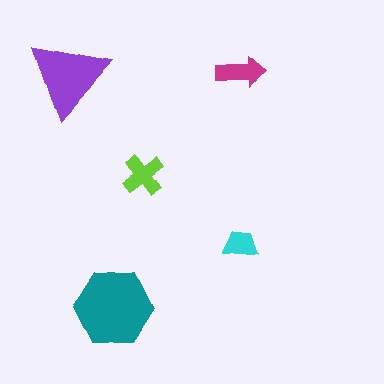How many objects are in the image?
There are 5 objects in the image.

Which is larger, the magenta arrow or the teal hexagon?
The teal hexagon.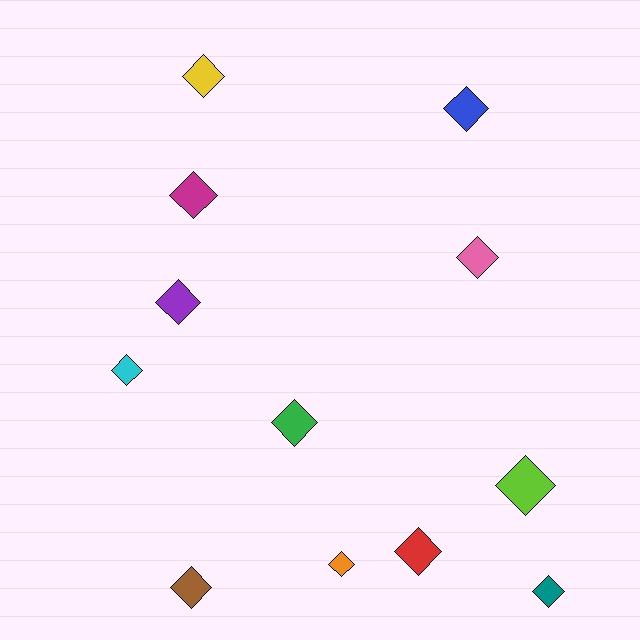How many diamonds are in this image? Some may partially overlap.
There are 12 diamonds.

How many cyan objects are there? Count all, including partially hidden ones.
There is 1 cyan object.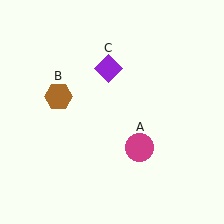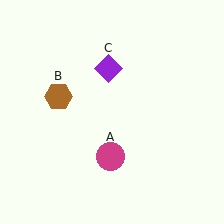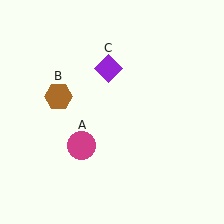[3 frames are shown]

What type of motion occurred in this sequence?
The magenta circle (object A) rotated clockwise around the center of the scene.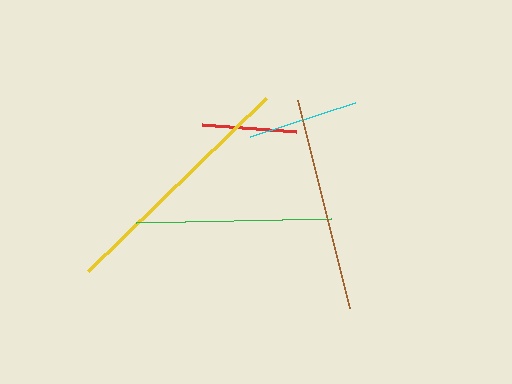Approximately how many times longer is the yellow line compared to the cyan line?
The yellow line is approximately 2.3 times the length of the cyan line.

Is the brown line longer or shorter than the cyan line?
The brown line is longer than the cyan line.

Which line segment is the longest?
The yellow line is the longest at approximately 248 pixels.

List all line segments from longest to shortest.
From longest to shortest: yellow, brown, green, cyan, red.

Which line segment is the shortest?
The red line is the shortest at approximately 95 pixels.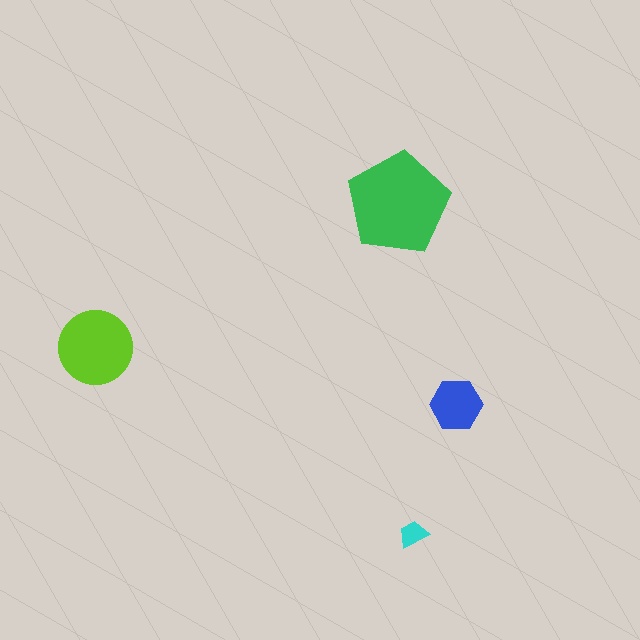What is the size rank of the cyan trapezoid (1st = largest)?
4th.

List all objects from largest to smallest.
The green pentagon, the lime circle, the blue hexagon, the cyan trapezoid.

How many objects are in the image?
There are 4 objects in the image.